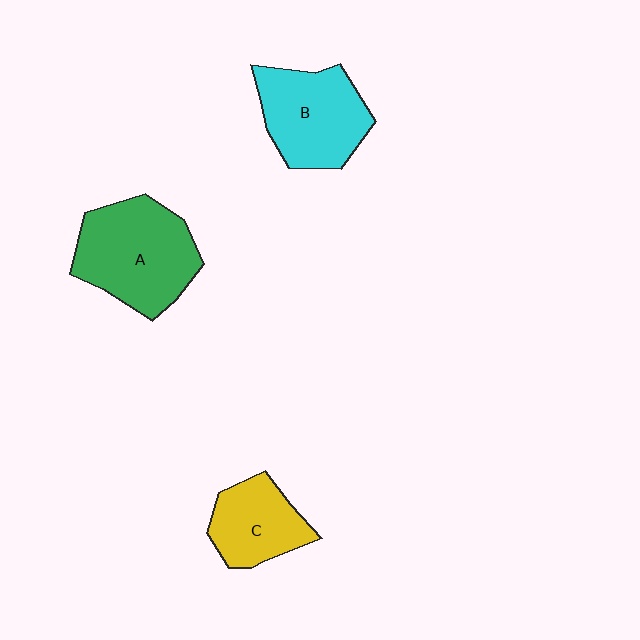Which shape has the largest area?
Shape A (green).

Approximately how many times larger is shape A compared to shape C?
Approximately 1.6 times.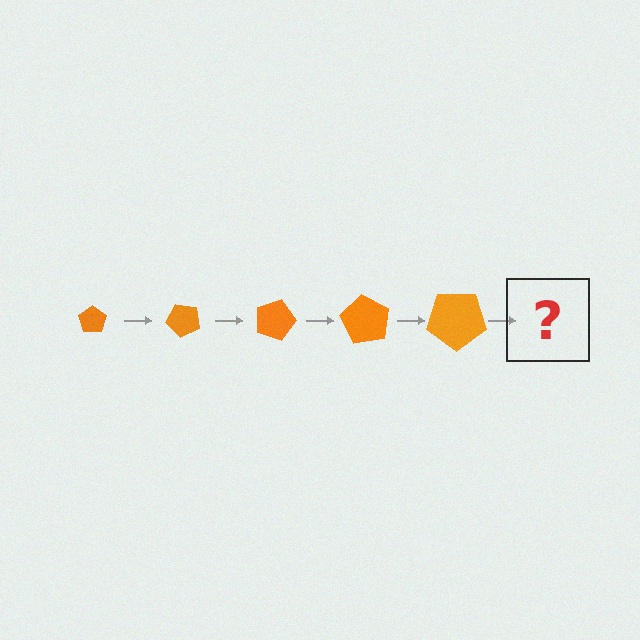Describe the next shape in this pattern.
It should be a pentagon, larger than the previous one and rotated 225 degrees from the start.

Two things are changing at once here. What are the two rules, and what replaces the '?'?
The two rules are that the pentagon grows larger each step and it rotates 45 degrees each step. The '?' should be a pentagon, larger than the previous one and rotated 225 degrees from the start.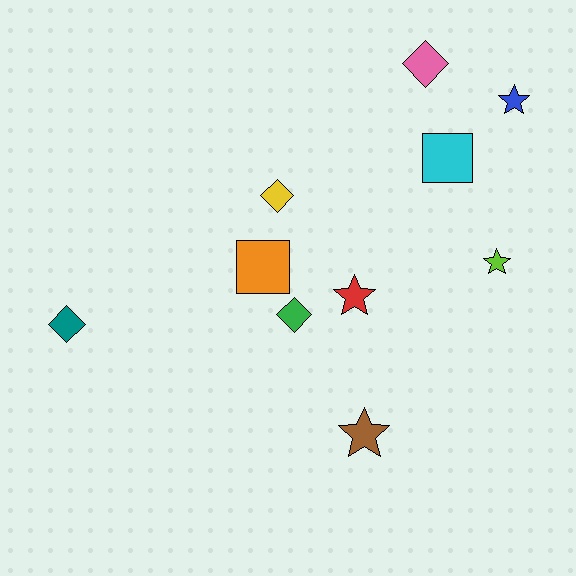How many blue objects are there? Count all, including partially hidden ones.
There is 1 blue object.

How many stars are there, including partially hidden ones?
There are 4 stars.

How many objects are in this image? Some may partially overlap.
There are 10 objects.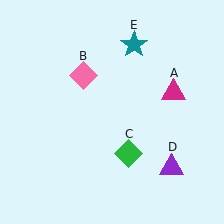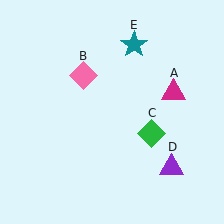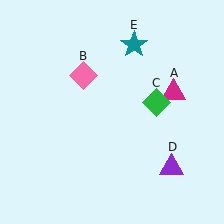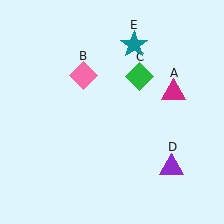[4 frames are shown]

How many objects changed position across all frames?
1 object changed position: green diamond (object C).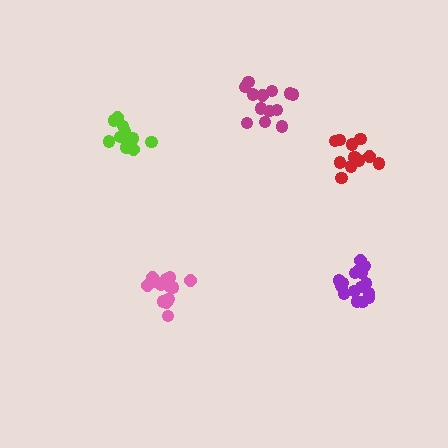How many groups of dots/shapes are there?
There are 5 groups.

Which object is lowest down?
The pink cluster is bottommost.